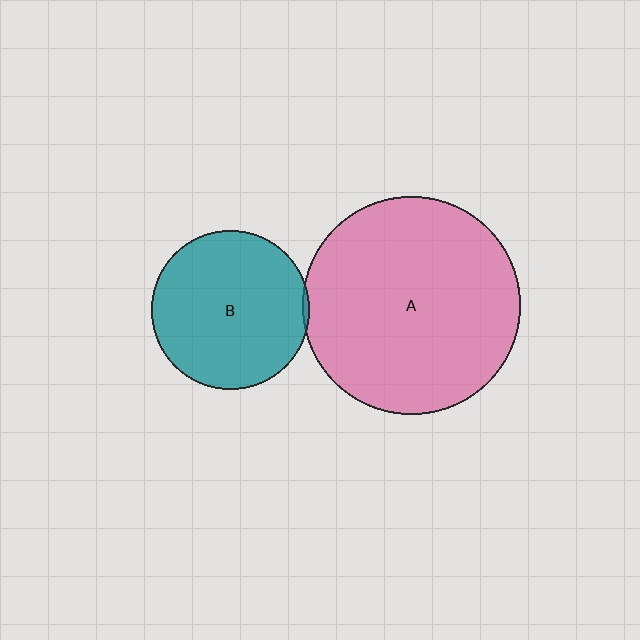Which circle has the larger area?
Circle A (pink).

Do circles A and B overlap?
Yes.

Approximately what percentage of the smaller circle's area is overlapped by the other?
Approximately 5%.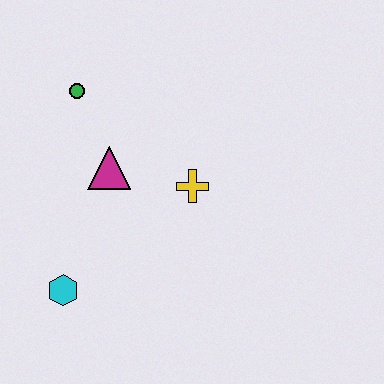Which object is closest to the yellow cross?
The magenta triangle is closest to the yellow cross.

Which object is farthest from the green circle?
The cyan hexagon is farthest from the green circle.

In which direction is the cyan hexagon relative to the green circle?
The cyan hexagon is below the green circle.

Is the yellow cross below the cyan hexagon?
No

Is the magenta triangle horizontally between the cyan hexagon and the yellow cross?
Yes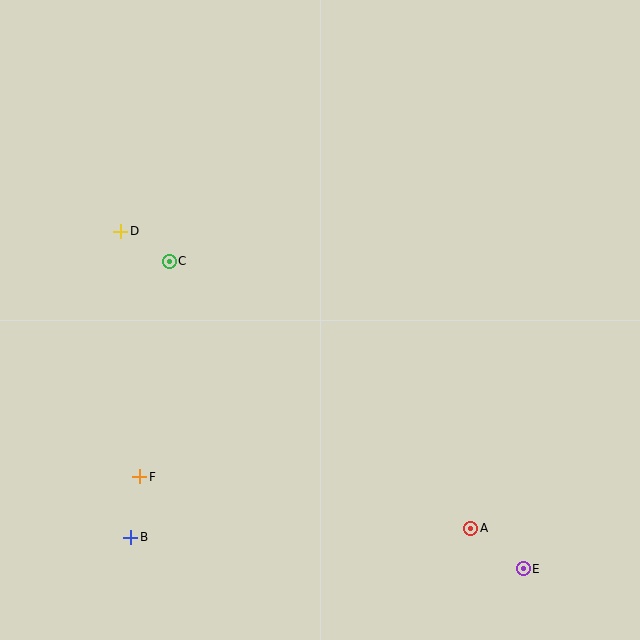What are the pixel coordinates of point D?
Point D is at (121, 231).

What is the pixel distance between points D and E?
The distance between D and E is 525 pixels.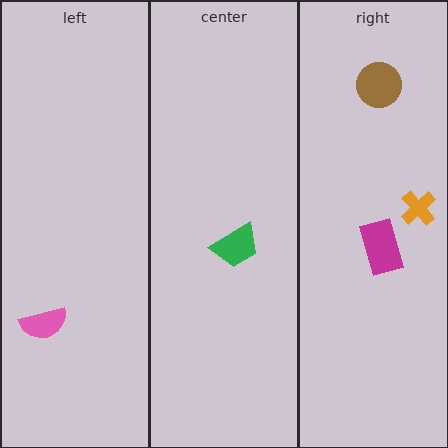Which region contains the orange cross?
The right region.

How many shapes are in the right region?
3.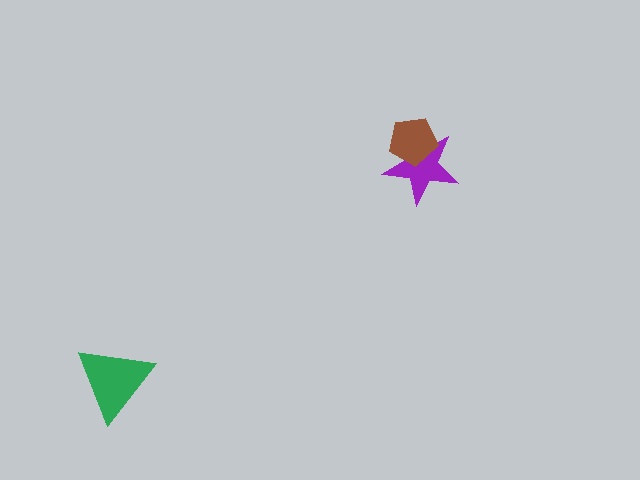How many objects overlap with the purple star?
1 object overlaps with the purple star.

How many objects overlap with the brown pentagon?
1 object overlaps with the brown pentagon.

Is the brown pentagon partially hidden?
No, no other shape covers it.